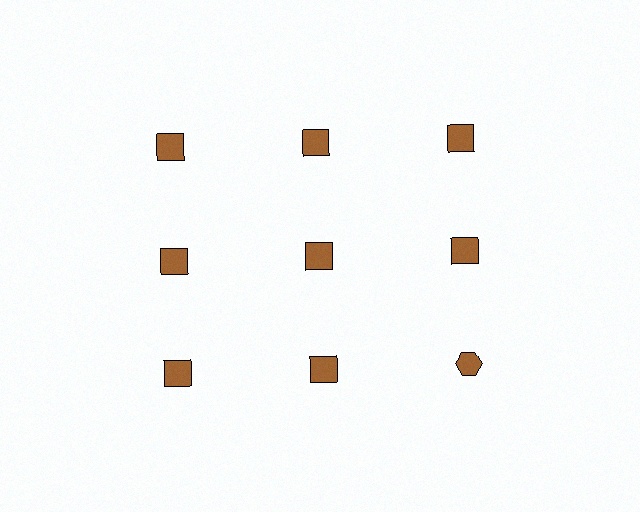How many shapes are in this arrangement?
There are 9 shapes arranged in a grid pattern.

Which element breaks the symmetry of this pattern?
The brown hexagon in the third row, center column breaks the symmetry. All other shapes are brown squares.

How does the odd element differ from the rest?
It has a different shape: hexagon instead of square.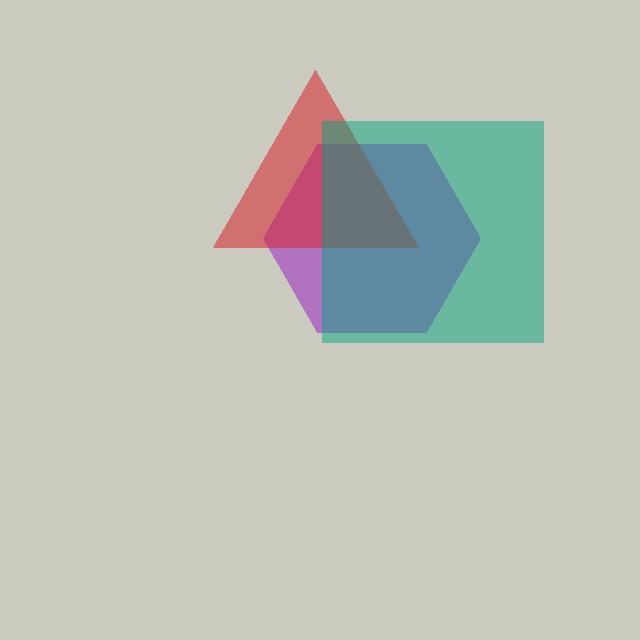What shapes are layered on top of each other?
The layered shapes are: a purple hexagon, a red triangle, a teal square.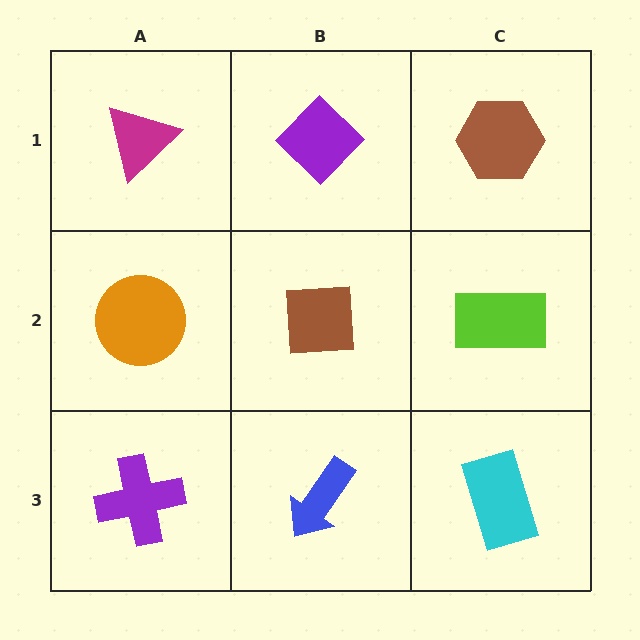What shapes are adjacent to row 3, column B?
A brown square (row 2, column B), a purple cross (row 3, column A), a cyan rectangle (row 3, column C).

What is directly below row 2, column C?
A cyan rectangle.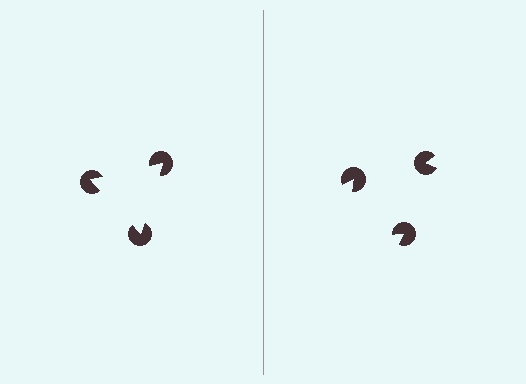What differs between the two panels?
The pac-man discs are positioned identically on both sides; only the wedge orientations differ. On the left they align to a triangle; on the right they are misaligned.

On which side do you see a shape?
An illusory triangle appears on the left side. On the right side the wedge cuts are rotated, so no coherent shape forms.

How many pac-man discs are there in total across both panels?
6 — 3 on each side.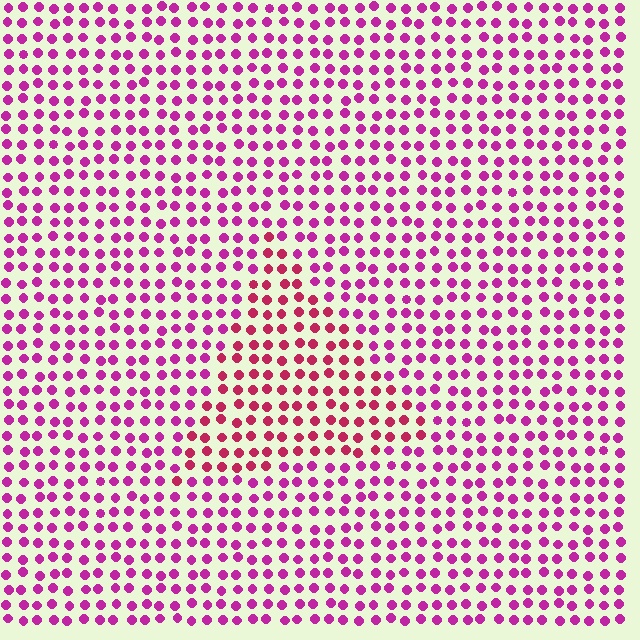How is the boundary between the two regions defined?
The boundary is defined purely by a slight shift in hue (about 28 degrees). Spacing, size, and orientation are identical on both sides.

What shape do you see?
I see a triangle.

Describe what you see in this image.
The image is filled with small magenta elements in a uniform arrangement. A triangle-shaped region is visible where the elements are tinted to a slightly different hue, forming a subtle color boundary.